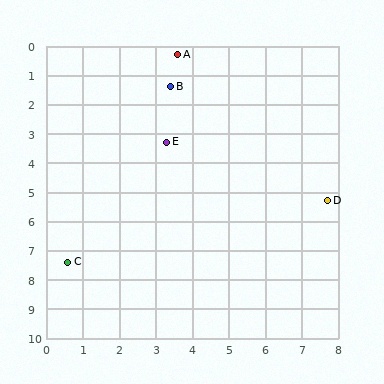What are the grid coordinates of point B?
Point B is at approximately (3.4, 1.4).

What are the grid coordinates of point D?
Point D is at approximately (7.7, 5.3).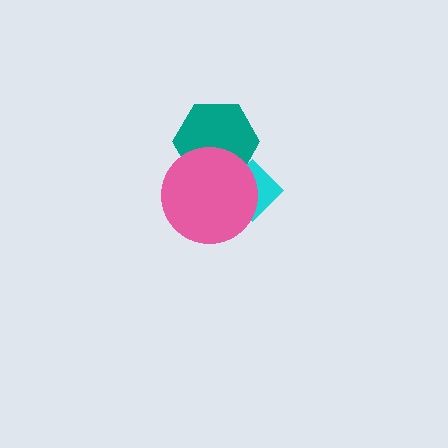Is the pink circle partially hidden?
No, no other shape covers it.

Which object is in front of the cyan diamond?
The pink circle is in front of the cyan diamond.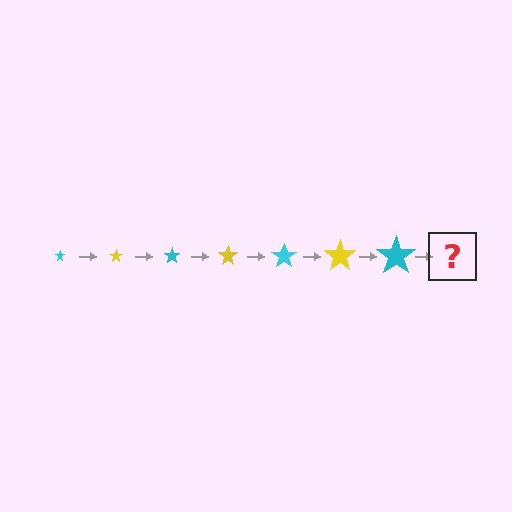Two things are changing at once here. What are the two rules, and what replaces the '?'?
The two rules are that the star grows larger each step and the color cycles through cyan and yellow. The '?' should be a yellow star, larger than the previous one.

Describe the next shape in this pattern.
It should be a yellow star, larger than the previous one.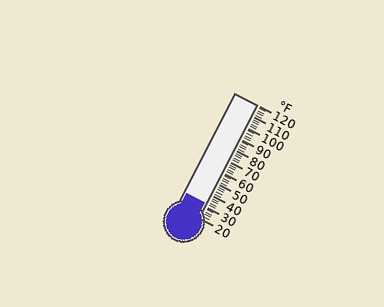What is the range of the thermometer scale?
The thermometer scale ranges from 20°F to 120°F.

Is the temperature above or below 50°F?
The temperature is below 50°F.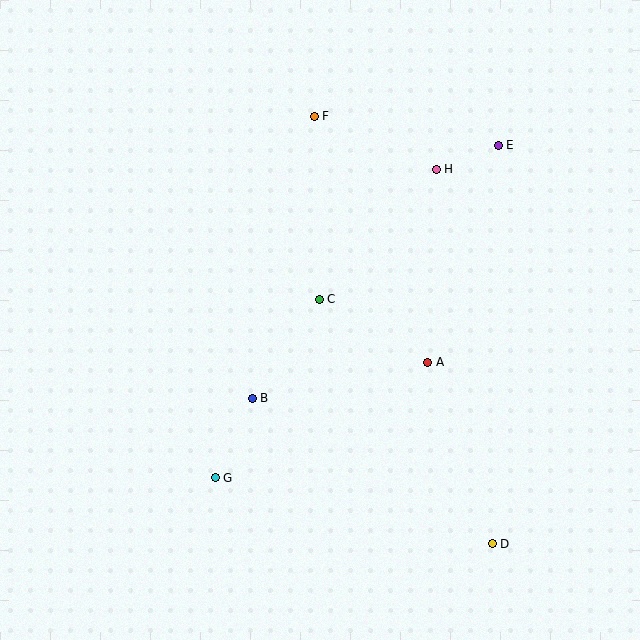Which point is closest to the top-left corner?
Point F is closest to the top-left corner.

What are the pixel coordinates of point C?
Point C is at (319, 299).